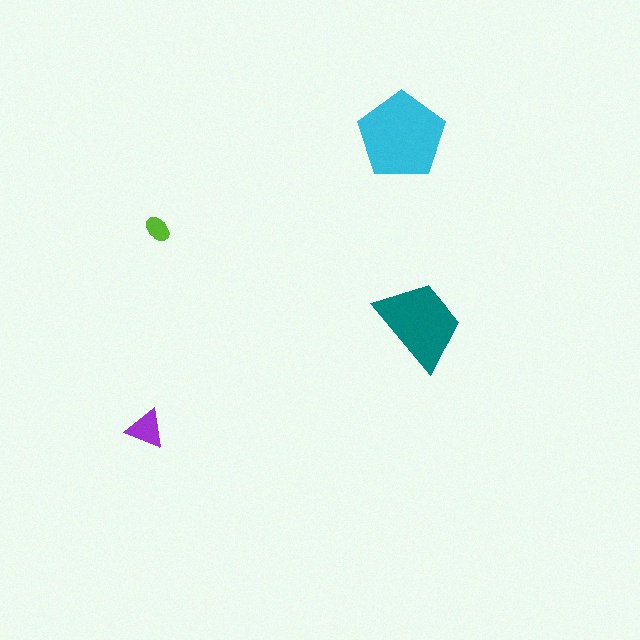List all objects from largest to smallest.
The cyan pentagon, the teal trapezoid, the purple triangle, the lime ellipse.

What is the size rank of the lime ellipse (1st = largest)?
4th.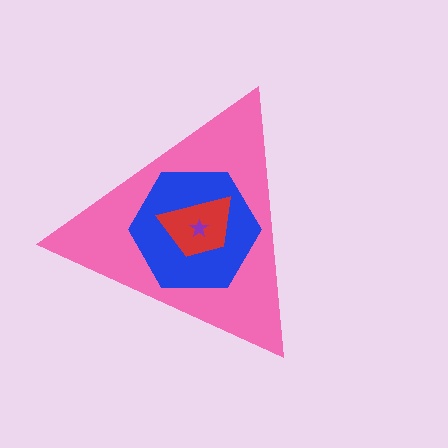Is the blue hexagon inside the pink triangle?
Yes.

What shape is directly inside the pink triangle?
The blue hexagon.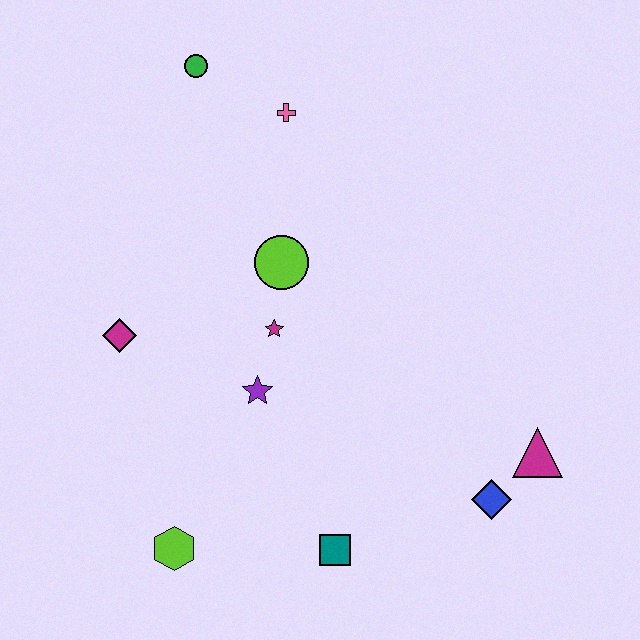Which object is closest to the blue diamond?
The magenta triangle is closest to the blue diamond.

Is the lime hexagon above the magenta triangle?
No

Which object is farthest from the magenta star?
The magenta triangle is farthest from the magenta star.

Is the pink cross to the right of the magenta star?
Yes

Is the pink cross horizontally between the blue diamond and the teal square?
No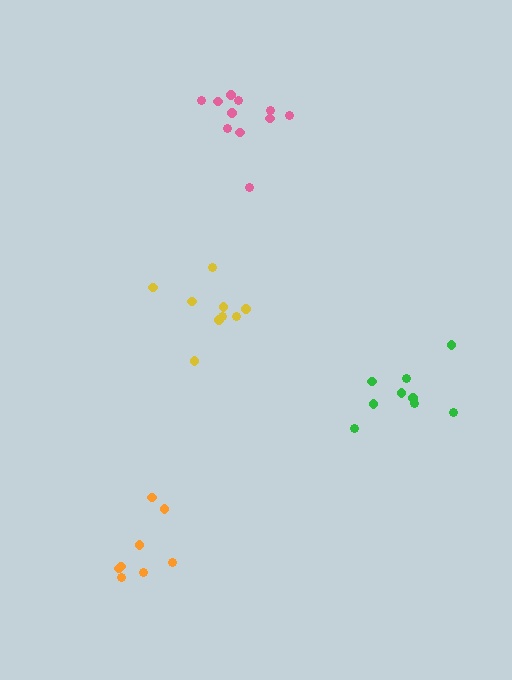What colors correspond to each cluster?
The clusters are colored: green, orange, yellow, pink.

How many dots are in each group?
Group 1: 9 dots, Group 2: 8 dots, Group 3: 9 dots, Group 4: 11 dots (37 total).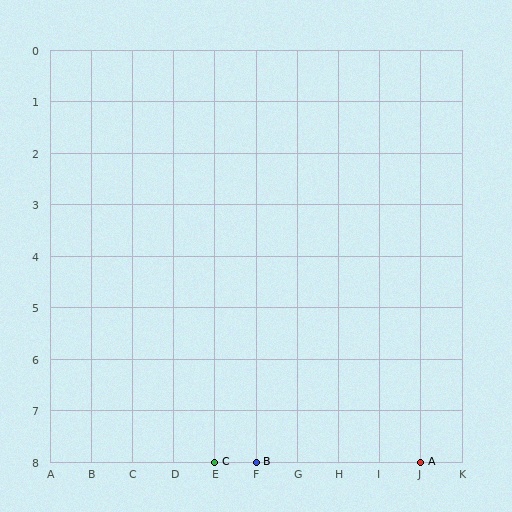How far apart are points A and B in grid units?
Points A and B are 4 columns apart.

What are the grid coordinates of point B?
Point B is at grid coordinates (F, 8).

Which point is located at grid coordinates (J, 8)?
Point A is at (J, 8).